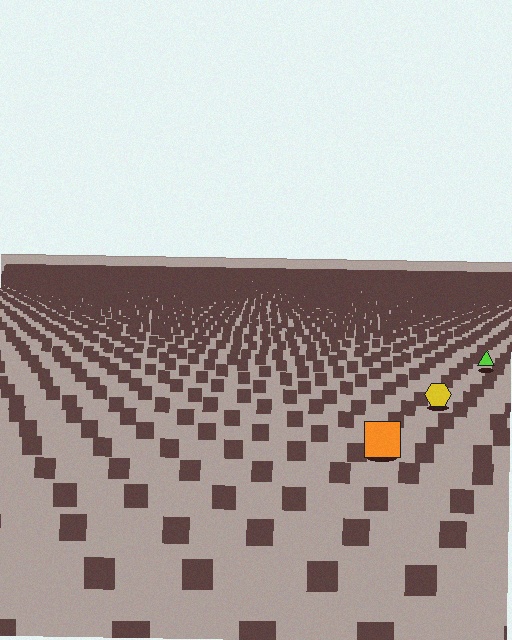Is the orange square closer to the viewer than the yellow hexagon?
Yes. The orange square is closer — you can tell from the texture gradient: the ground texture is coarser near it.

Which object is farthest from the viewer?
The lime triangle is farthest from the viewer. It appears smaller and the ground texture around it is denser.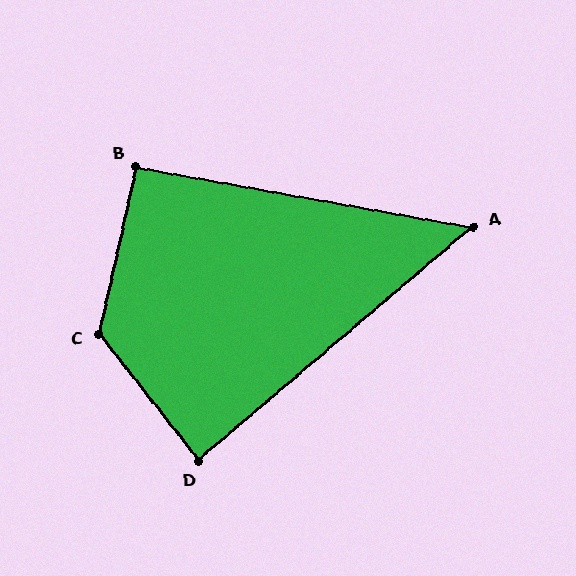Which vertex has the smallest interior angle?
A, at approximately 51 degrees.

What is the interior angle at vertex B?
Approximately 92 degrees (approximately right).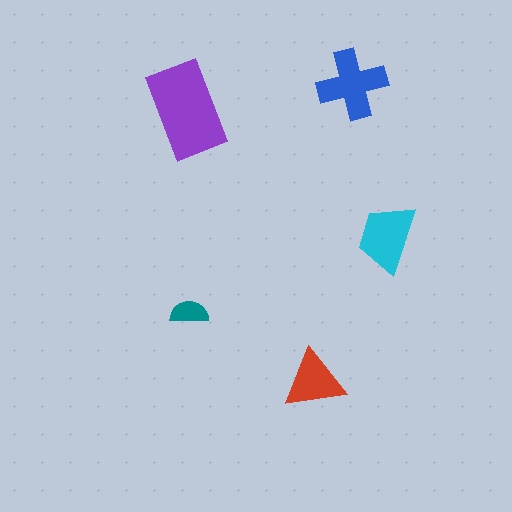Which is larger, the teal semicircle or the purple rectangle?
The purple rectangle.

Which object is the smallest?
The teal semicircle.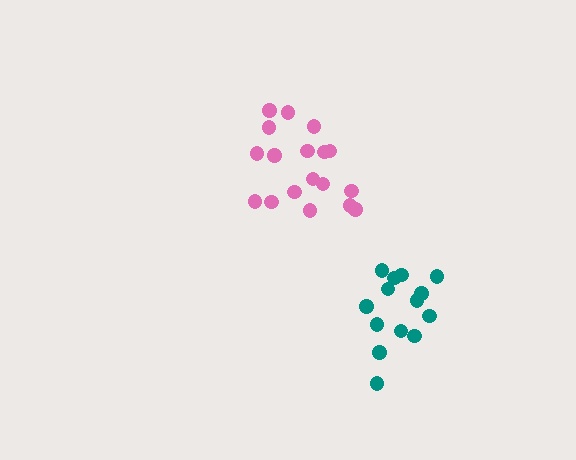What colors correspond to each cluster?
The clusters are colored: pink, teal.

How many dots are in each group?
Group 1: 18 dots, Group 2: 14 dots (32 total).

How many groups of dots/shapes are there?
There are 2 groups.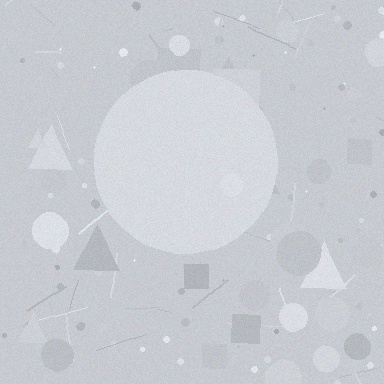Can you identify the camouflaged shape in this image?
The camouflaged shape is a circle.